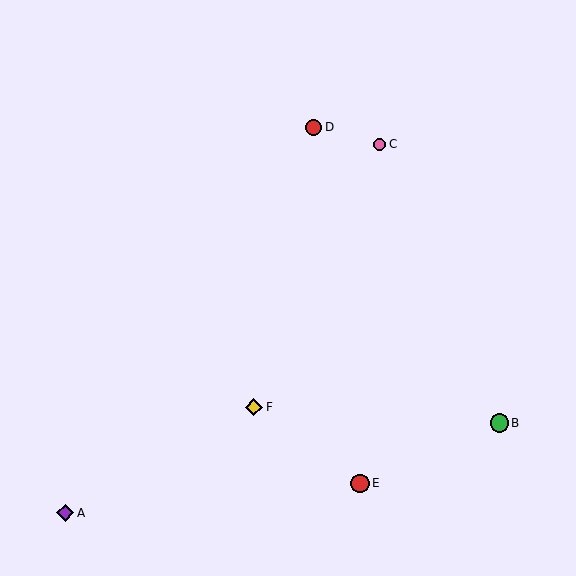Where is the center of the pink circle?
The center of the pink circle is at (379, 144).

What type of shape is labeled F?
Shape F is a yellow diamond.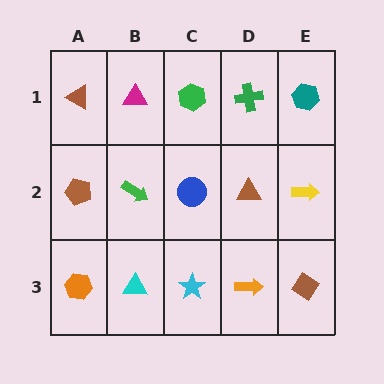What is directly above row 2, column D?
A green cross.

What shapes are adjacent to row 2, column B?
A magenta triangle (row 1, column B), a cyan triangle (row 3, column B), a brown pentagon (row 2, column A), a blue circle (row 2, column C).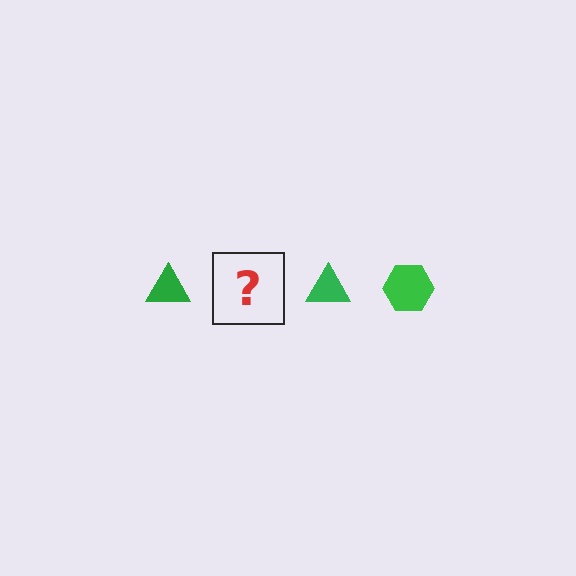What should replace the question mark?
The question mark should be replaced with a green hexagon.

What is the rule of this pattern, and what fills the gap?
The rule is that the pattern cycles through triangle, hexagon shapes in green. The gap should be filled with a green hexagon.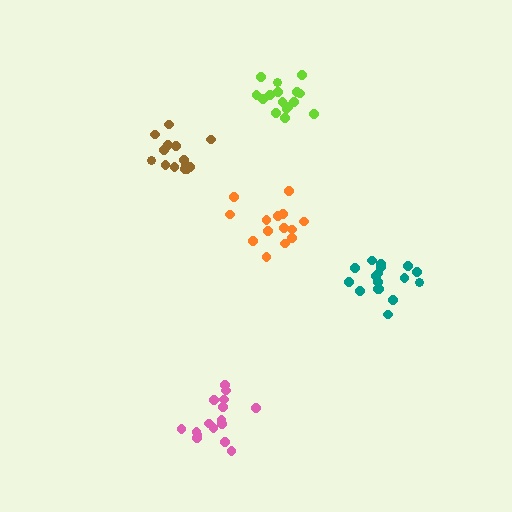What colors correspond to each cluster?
The clusters are colored: lime, pink, orange, brown, teal.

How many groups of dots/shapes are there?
There are 5 groups.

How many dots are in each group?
Group 1: 16 dots, Group 2: 16 dots, Group 3: 14 dots, Group 4: 14 dots, Group 5: 17 dots (77 total).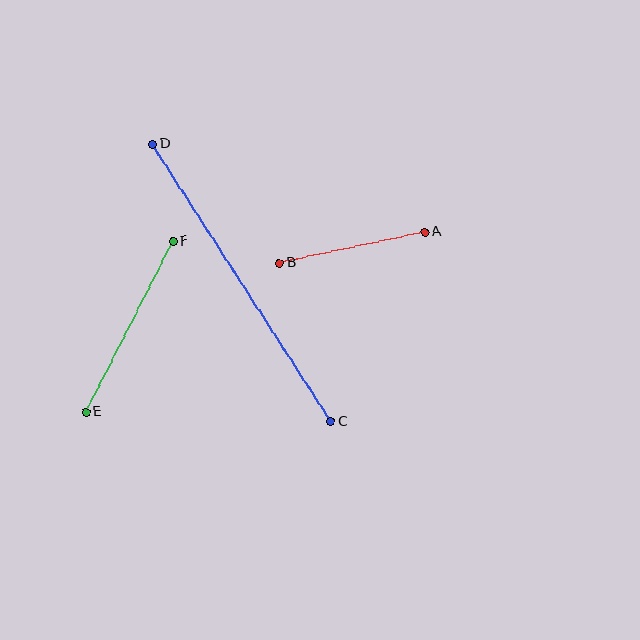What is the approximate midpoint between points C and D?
The midpoint is at approximately (242, 283) pixels.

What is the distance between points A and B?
The distance is approximately 149 pixels.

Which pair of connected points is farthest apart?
Points C and D are farthest apart.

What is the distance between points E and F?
The distance is approximately 192 pixels.